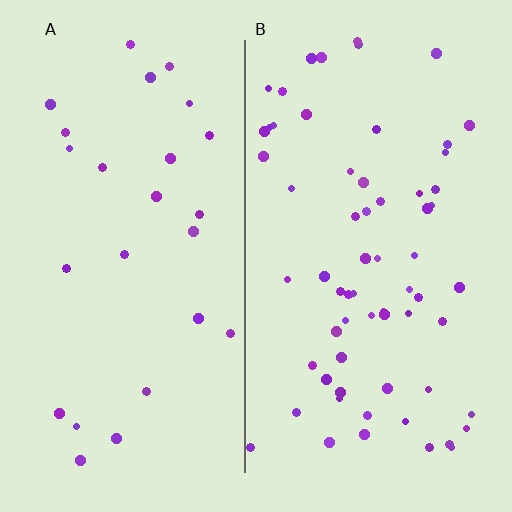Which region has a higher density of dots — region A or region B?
B (the right).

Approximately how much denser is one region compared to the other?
Approximately 2.6× — region B over region A.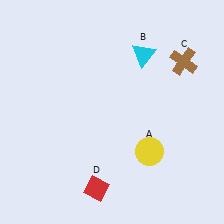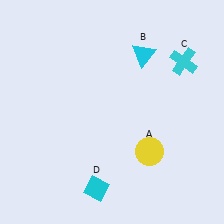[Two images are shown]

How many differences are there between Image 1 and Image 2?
There are 2 differences between the two images.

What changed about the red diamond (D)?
In Image 1, D is red. In Image 2, it changed to cyan.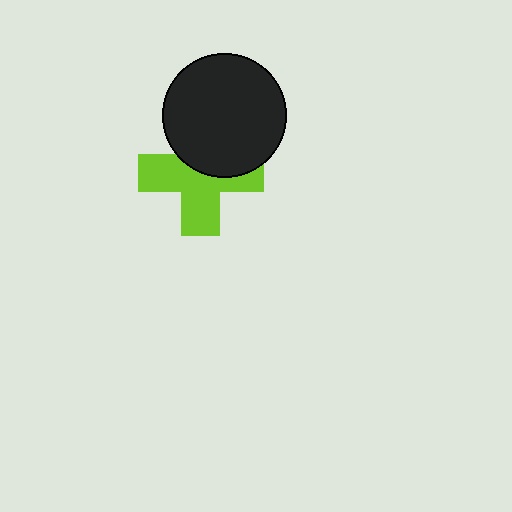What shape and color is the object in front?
The object in front is a black circle.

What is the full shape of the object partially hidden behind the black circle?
The partially hidden object is a lime cross.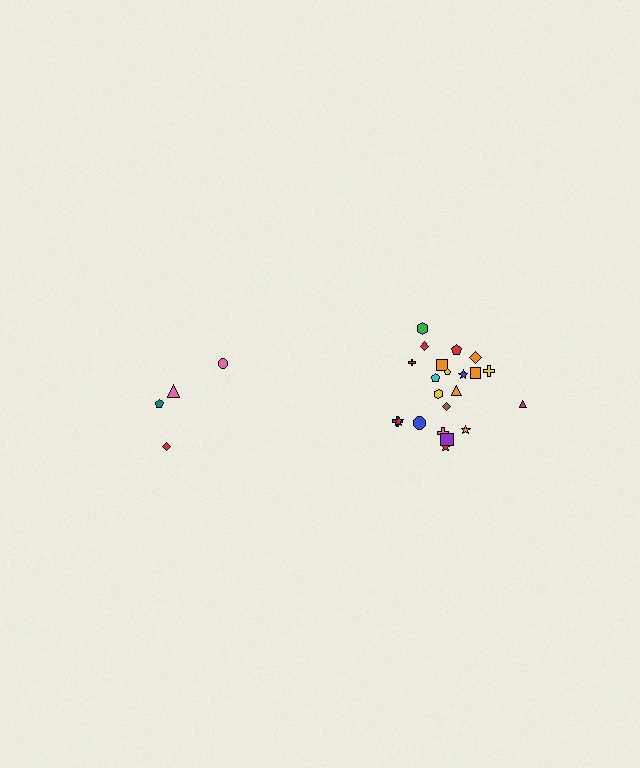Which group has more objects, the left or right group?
The right group.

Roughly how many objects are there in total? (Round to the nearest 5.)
Roughly 25 objects in total.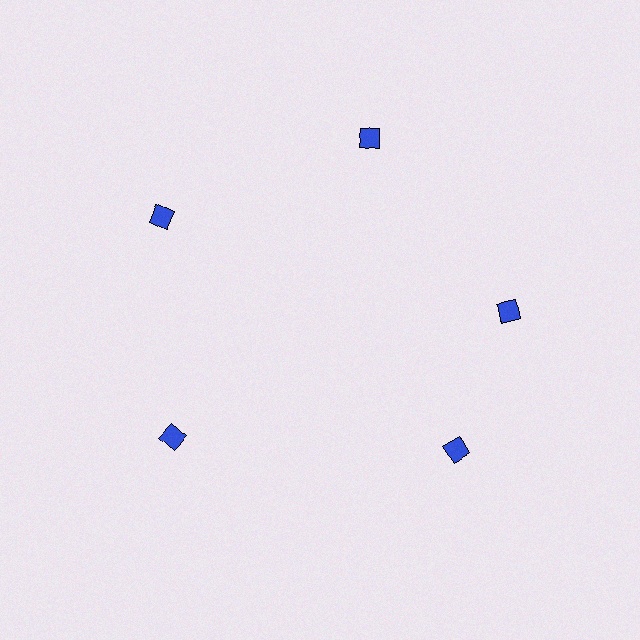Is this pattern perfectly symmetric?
No. The 5 blue diamonds are arranged in a ring, but one element near the 5 o'clock position is rotated out of alignment along the ring, breaking the 5-fold rotational symmetry.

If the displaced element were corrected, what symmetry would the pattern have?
It would have 5-fold rotational symmetry — the pattern would map onto itself every 72 degrees.